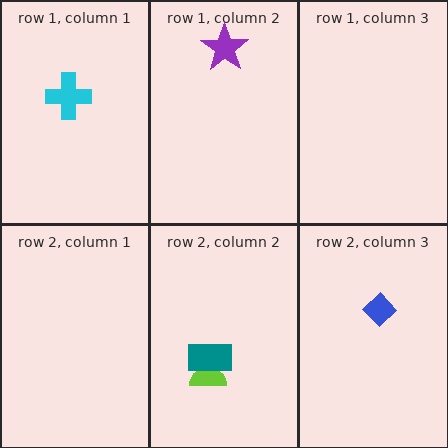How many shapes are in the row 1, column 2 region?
1.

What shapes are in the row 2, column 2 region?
The lime semicircle, the teal rectangle.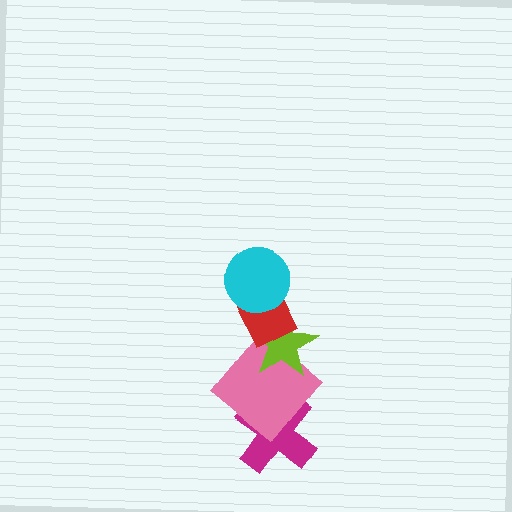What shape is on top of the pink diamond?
The lime star is on top of the pink diamond.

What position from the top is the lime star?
The lime star is 3rd from the top.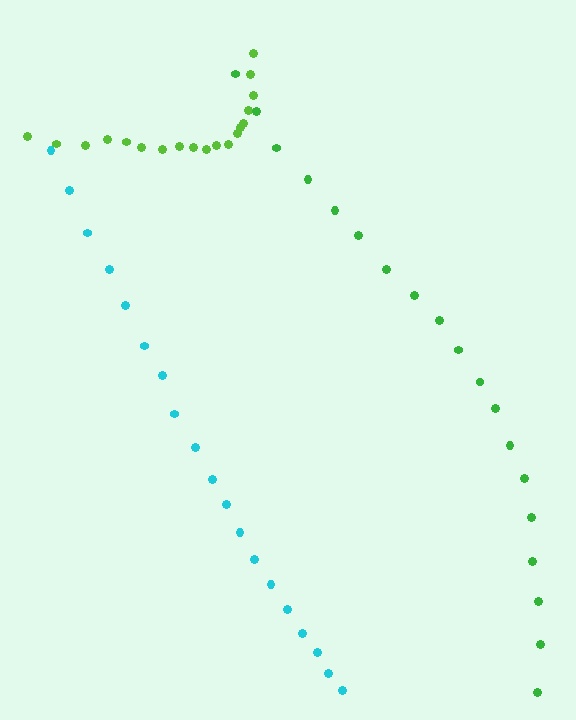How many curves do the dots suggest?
There are 3 distinct paths.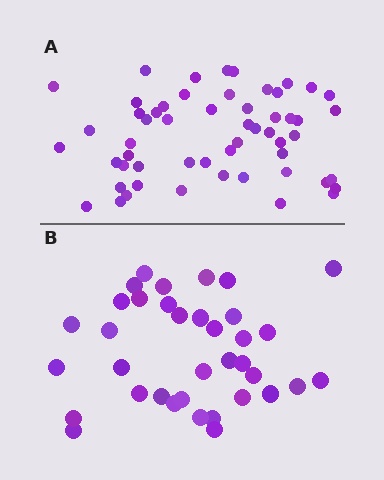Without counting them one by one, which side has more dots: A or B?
Region A (the top region) has more dots.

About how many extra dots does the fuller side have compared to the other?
Region A has approximately 20 more dots than region B.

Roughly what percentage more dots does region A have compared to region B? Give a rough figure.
About 55% more.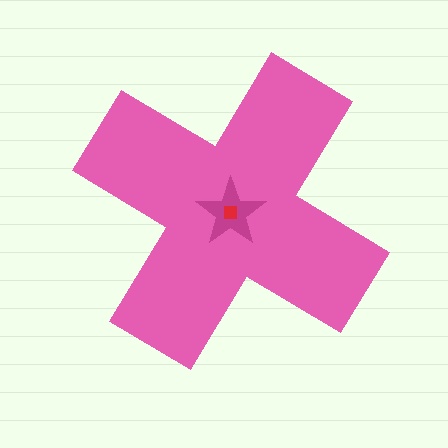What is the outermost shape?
The pink cross.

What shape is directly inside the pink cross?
The magenta star.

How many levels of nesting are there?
3.